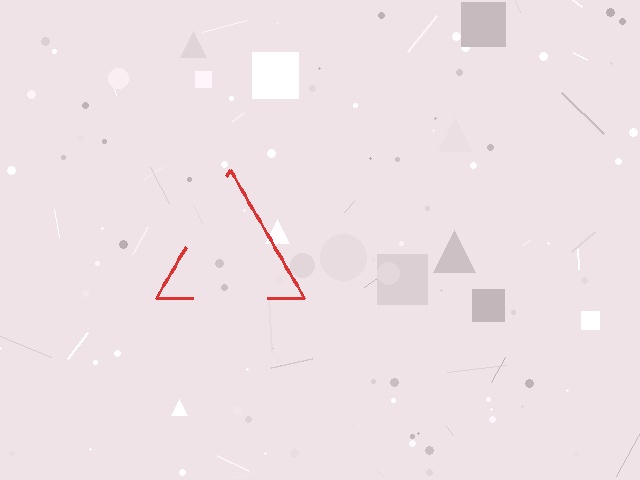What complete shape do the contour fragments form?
The contour fragments form a triangle.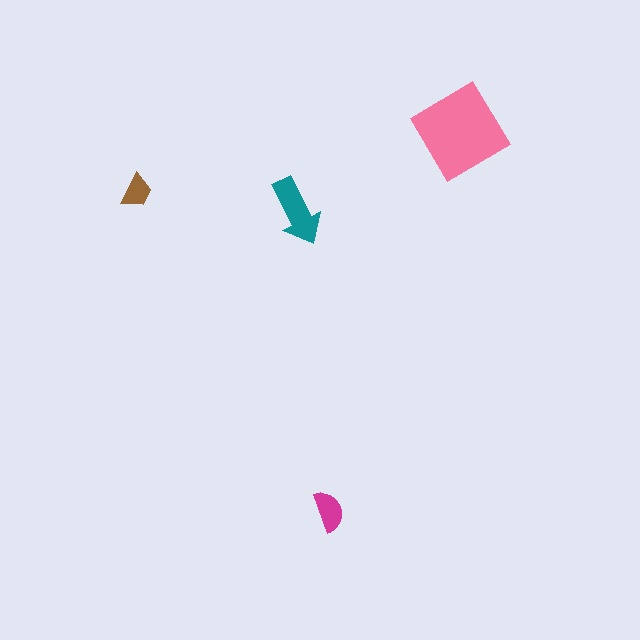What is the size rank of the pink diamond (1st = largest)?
1st.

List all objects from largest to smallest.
The pink diamond, the teal arrow, the magenta semicircle, the brown trapezoid.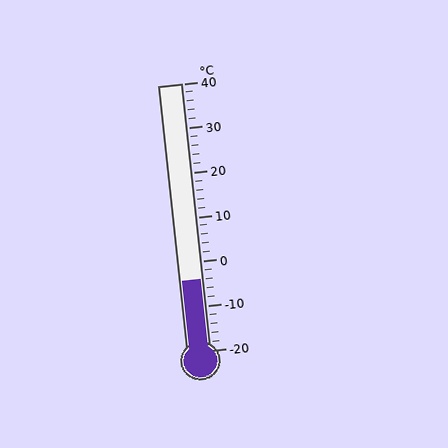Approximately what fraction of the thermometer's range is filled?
The thermometer is filled to approximately 25% of its range.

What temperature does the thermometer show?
The thermometer shows approximately -4°C.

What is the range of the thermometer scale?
The thermometer scale ranges from -20°C to 40°C.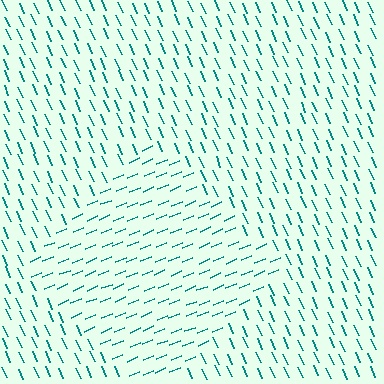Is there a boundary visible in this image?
Yes, there is a texture boundary formed by a change in line orientation.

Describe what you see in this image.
The image is filled with small teal line segments. A diamond region in the image has lines oriented differently from the surrounding lines, creating a visible texture boundary.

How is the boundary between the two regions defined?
The boundary is defined purely by a change in line orientation (approximately 88 degrees difference). All lines are the same color and thickness.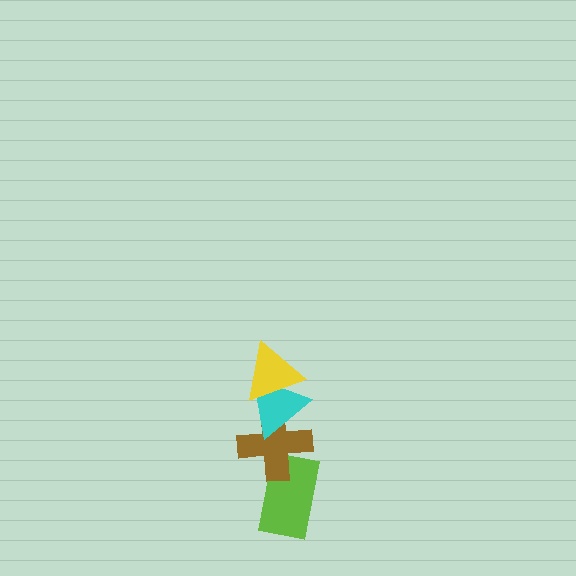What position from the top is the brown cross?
The brown cross is 3rd from the top.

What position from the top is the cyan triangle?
The cyan triangle is 2nd from the top.